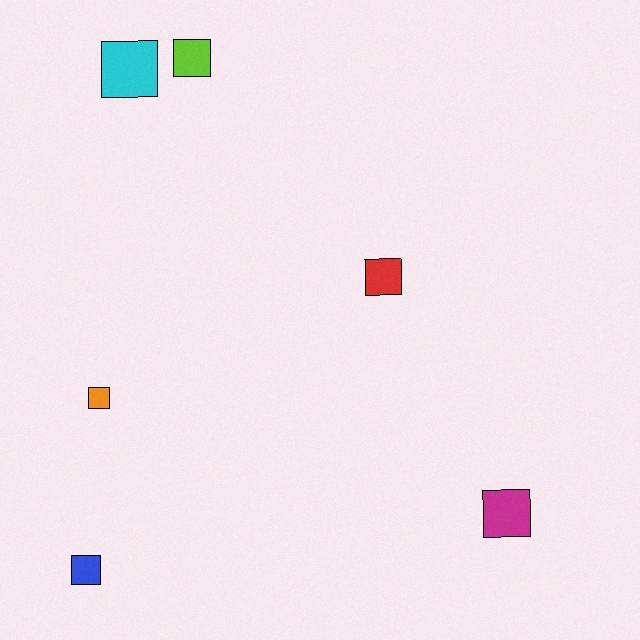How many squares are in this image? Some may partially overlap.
There are 6 squares.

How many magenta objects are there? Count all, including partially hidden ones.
There is 1 magenta object.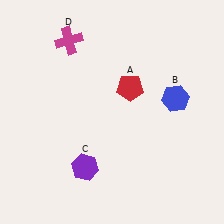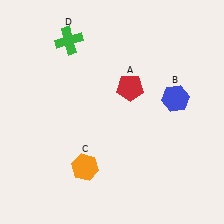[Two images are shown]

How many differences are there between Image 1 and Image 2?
There are 2 differences between the two images.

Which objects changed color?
C changed from purple to orange. D changed from magenta to green.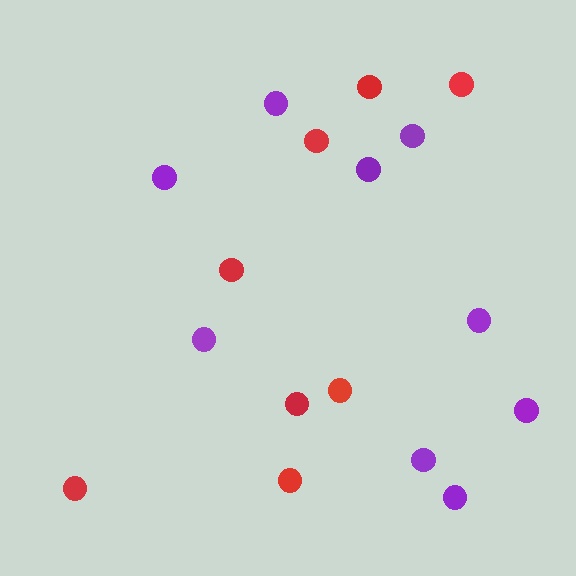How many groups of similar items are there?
There are 2 groups: one group of purple circles (9) and one group of red circles (8).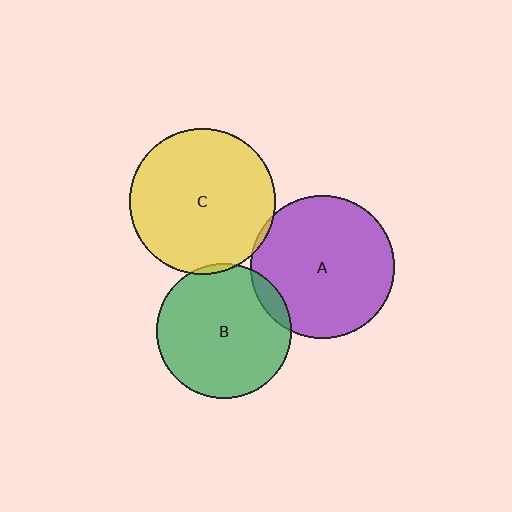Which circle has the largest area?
Circle C (yellow).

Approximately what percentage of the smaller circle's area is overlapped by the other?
Approximately 5%.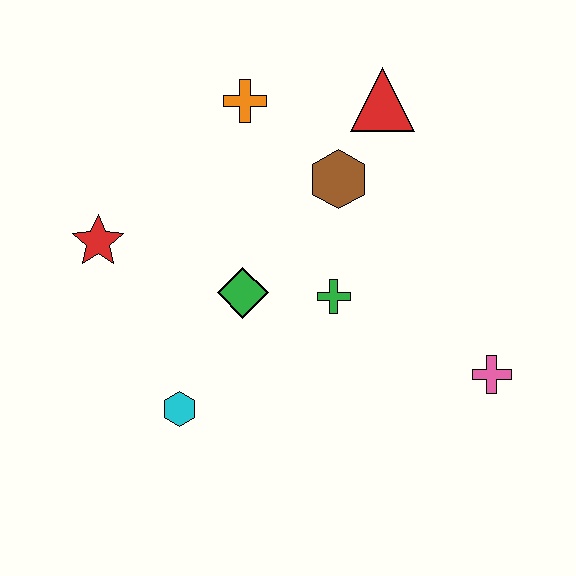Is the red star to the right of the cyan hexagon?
No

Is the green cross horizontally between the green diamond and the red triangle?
Yes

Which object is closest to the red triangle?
The brown hexagon is closest to the red triangle.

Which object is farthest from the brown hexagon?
The cyan hexagon is farthest from the brown hexagon.